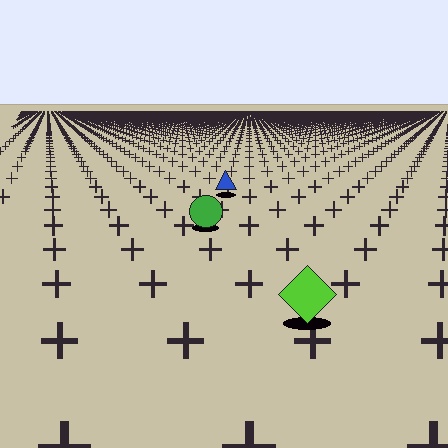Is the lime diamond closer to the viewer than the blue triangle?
Yes. The lime diamond is closer — you can tell from the texture gradient: the ground texture is coarser near it.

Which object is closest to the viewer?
The lime diamond is closest. The texture marks near it are larger and more spread out.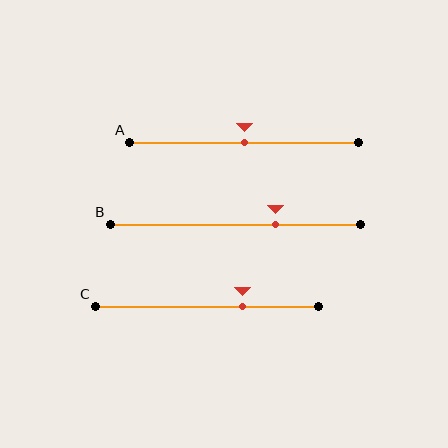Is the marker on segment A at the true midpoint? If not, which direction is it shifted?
Yes, the marker on segment A is at the true midpoint.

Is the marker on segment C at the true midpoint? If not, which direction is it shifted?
No, the marker on segment C is shifted to the right by about 16% of the segment length.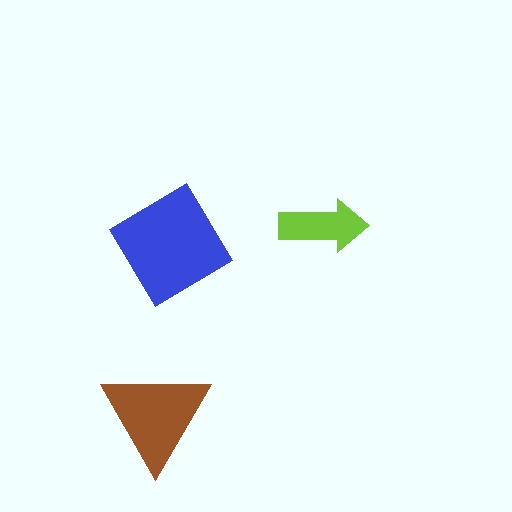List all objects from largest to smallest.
The blue diamond, the brown triangle, the lime arrow.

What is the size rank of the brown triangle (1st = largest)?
2nd.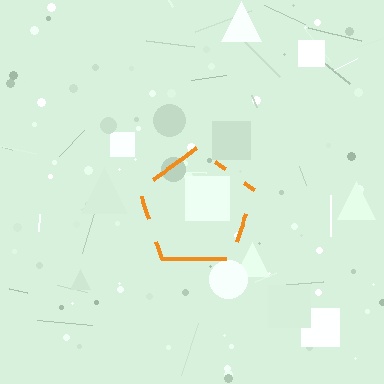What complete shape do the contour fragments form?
The contour fragments form a pentagon.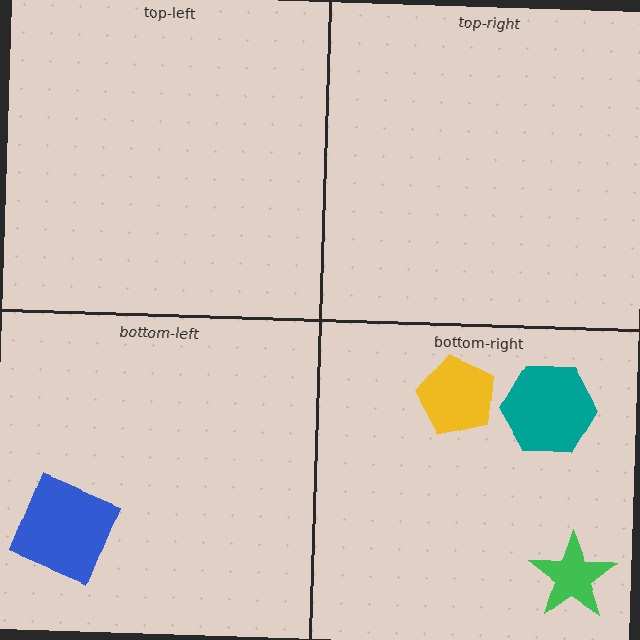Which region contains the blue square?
The bottom-left region.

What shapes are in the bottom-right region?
The teal hexagon, the yellow pentagon, the green star.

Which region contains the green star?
The bottom-right region.